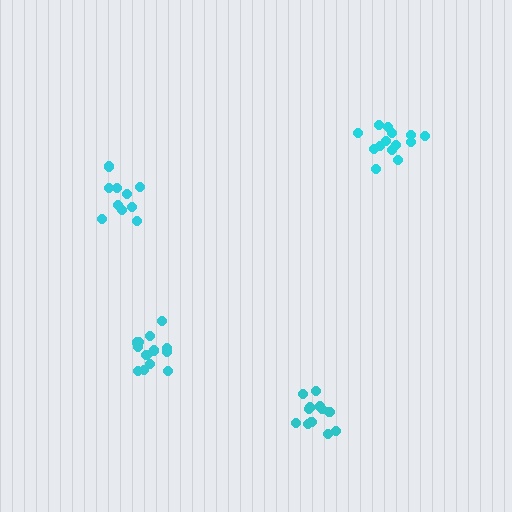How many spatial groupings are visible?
There are 4 spatial groupings.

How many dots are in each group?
Group 1: 10 dots, Group 2: 12 dots, Group 3: 14 dots, Group 4: 13 dots (49 total).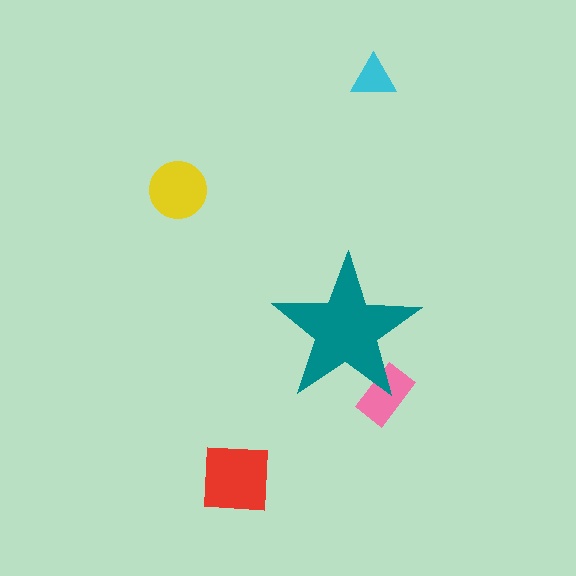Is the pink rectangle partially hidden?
Yes, the pink rectangle is partially hidden behind the teal star.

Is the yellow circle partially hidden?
No, the yellow circle is fully visible.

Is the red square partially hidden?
No, the red square is fully visible.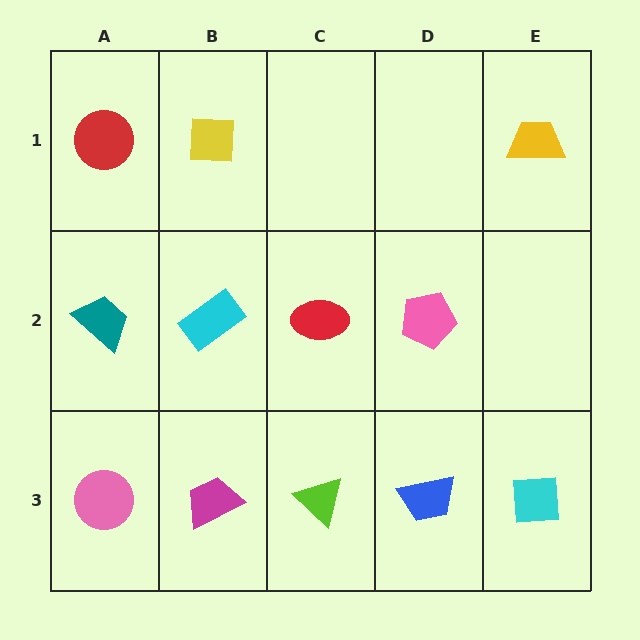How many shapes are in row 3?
5 shapes.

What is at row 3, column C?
A lime triangle.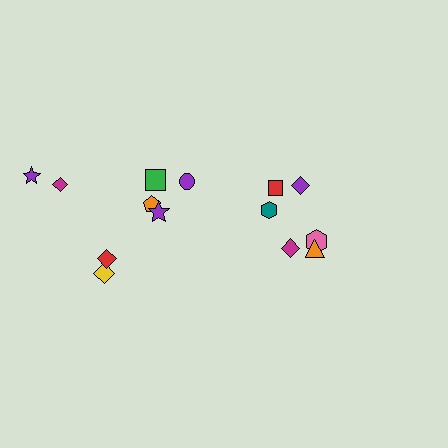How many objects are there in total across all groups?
There are 14 objects.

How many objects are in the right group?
There are 6 objects.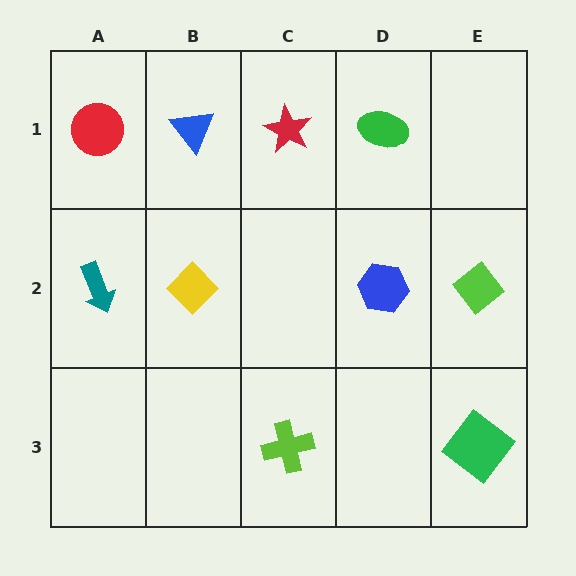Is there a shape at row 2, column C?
No, that cell is empty.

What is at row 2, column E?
A lime diamond.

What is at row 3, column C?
A lime cross.